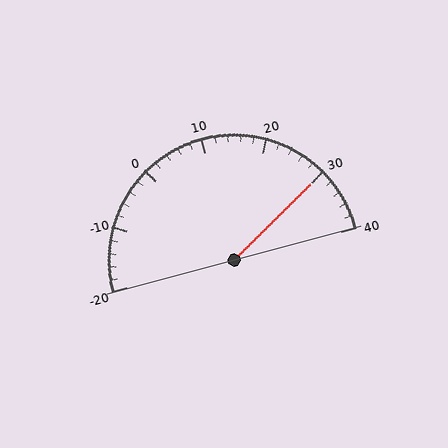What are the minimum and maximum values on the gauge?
The gauge ranges from -20 to 40.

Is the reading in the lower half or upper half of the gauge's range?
The reading is in the upper half of the range (-20 to 40).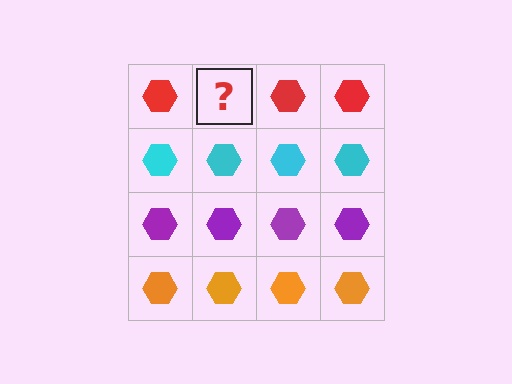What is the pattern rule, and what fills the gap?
The rule is that each row has a consistent color. The gap should be filled with a red hexagon.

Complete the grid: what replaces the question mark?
The question mark should be replaced with a red hexagon.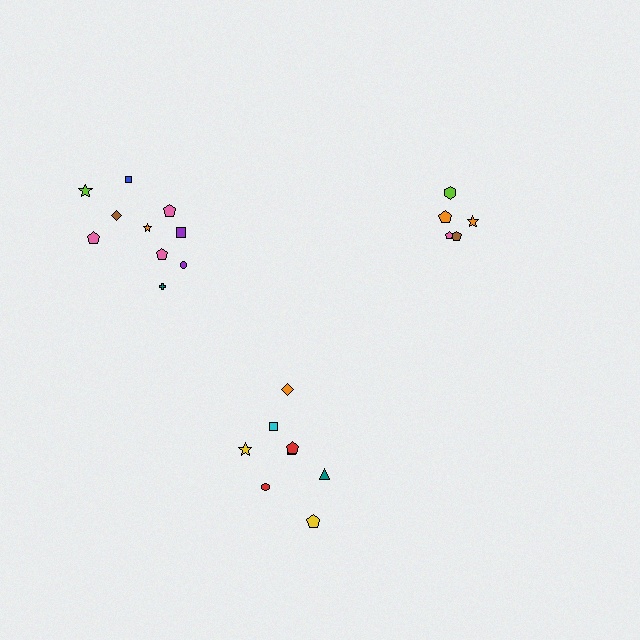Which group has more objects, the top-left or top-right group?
The top-left group.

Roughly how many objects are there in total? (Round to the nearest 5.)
Roughly 25 objects in total.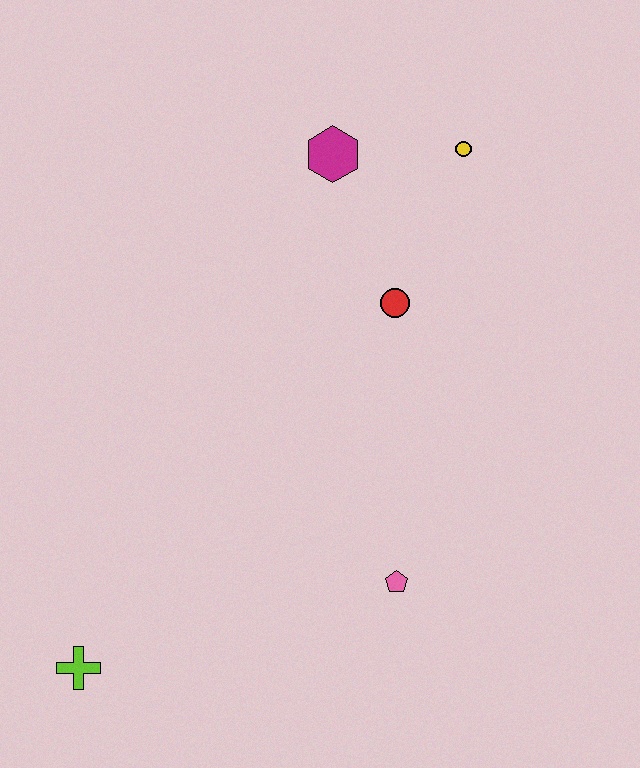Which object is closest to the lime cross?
The pink pentagon is closest to the lime cross.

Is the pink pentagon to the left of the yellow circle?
Yes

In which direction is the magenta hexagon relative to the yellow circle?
The magenta hexagon is to the left of the yellow circle.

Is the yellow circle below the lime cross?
No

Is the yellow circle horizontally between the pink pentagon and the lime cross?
No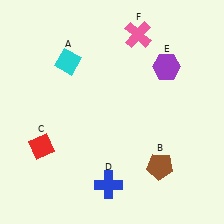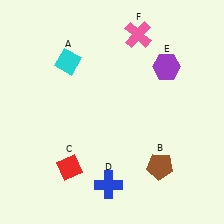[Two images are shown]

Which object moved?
The red diamond (C) moved right.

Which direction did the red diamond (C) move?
The red diamond (C) moved right.